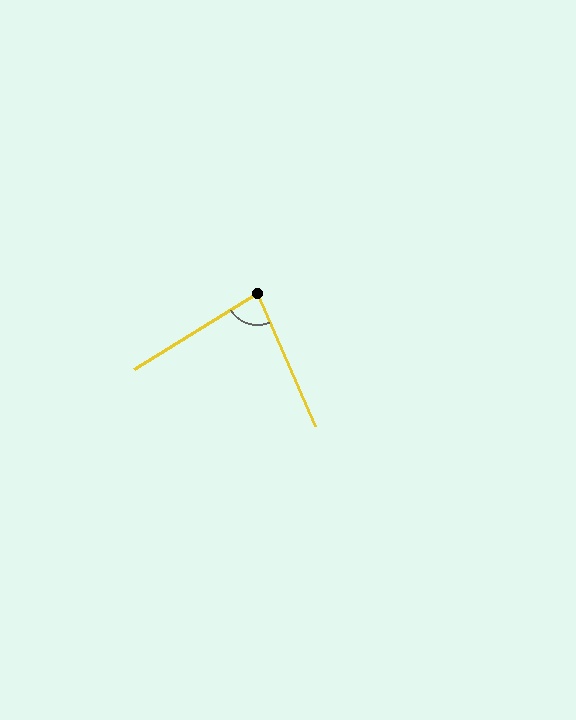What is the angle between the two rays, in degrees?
Approximately 82 degrees.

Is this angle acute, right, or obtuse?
It is acute.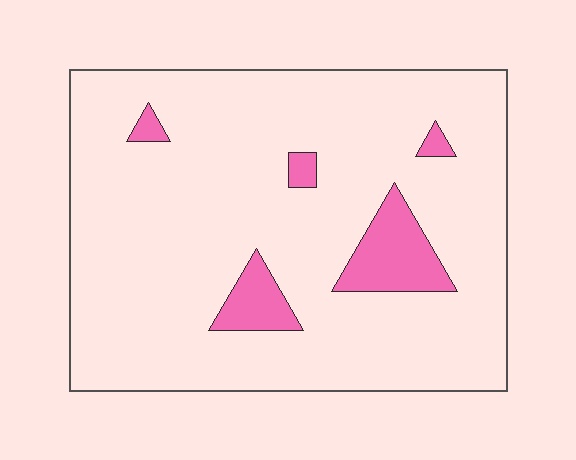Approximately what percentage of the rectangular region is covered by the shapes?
Approximately 10%.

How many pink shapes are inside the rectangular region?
5.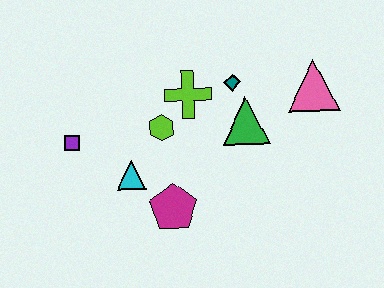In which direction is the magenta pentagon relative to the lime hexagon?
The magenta pentagon is below the lime hexagon.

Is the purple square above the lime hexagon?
No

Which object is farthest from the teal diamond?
The purple square is farthest from the teal diamond.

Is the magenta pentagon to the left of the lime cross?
Yes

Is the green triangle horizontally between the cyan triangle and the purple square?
No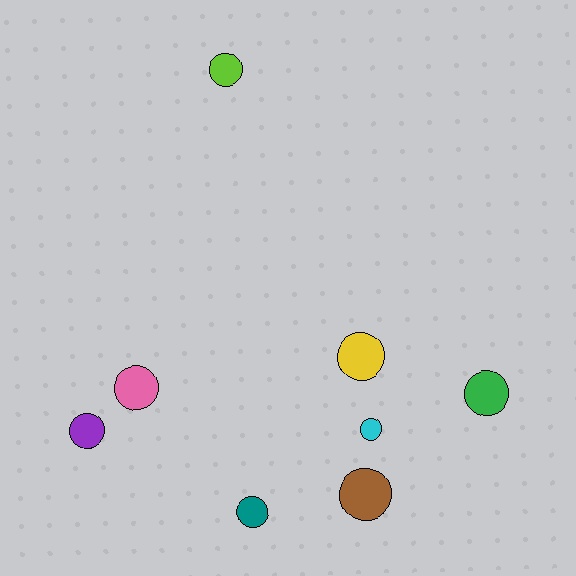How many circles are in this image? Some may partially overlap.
There are 8 circles.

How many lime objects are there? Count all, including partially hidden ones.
There is 1 lime object.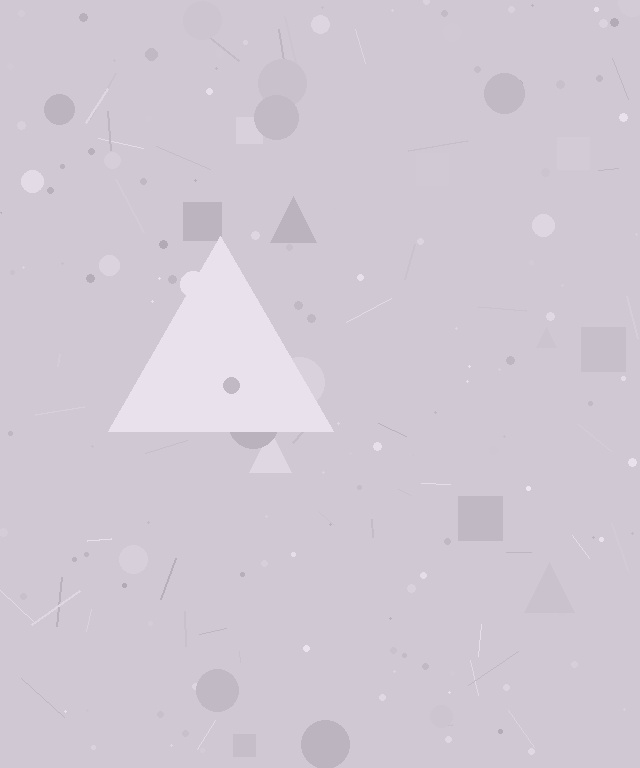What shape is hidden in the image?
A triangle is hidden in the image.